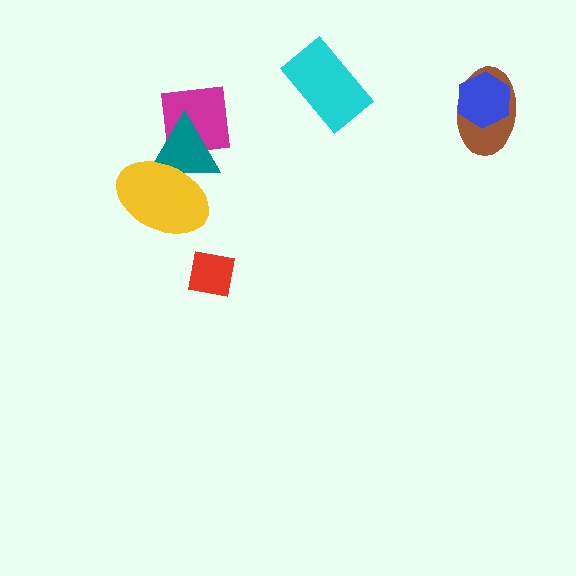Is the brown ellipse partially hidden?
Yes, it is partially covered by another shape.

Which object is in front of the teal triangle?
The yellow ellipse is in front of the teal triangle.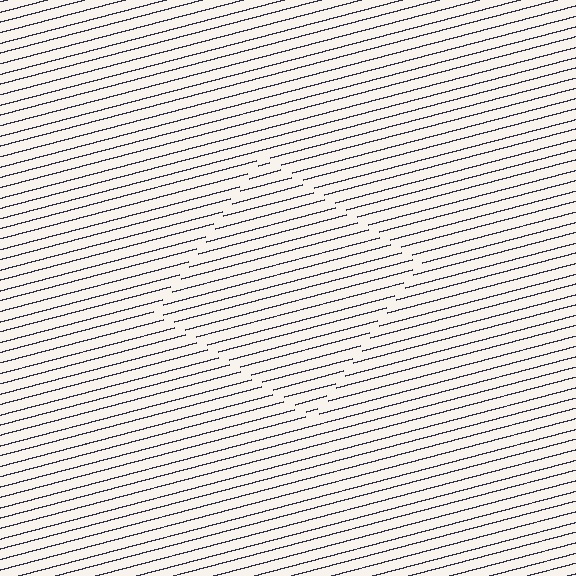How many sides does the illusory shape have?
4 sides — the line-ends trace a square.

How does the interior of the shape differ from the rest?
The interior of the shape contains the same grating, shifted by half a period — the contour is defined by the phase discontinuity where line-ends from the inner and outer gratings abut.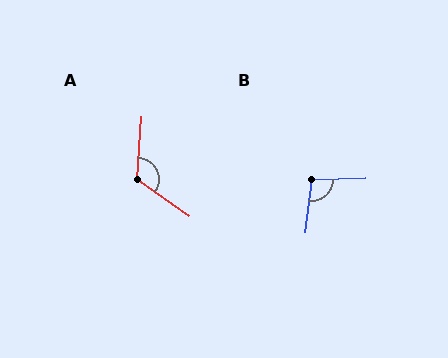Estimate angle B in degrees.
Approximately 98 degrees.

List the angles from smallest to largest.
B (98°), A (121°).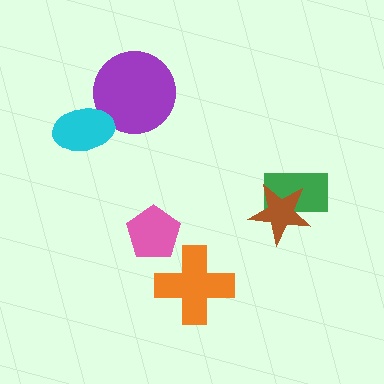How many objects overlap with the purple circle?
1 object overlaps with the purple circle.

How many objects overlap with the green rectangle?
1 object overlaps with the green rectangle.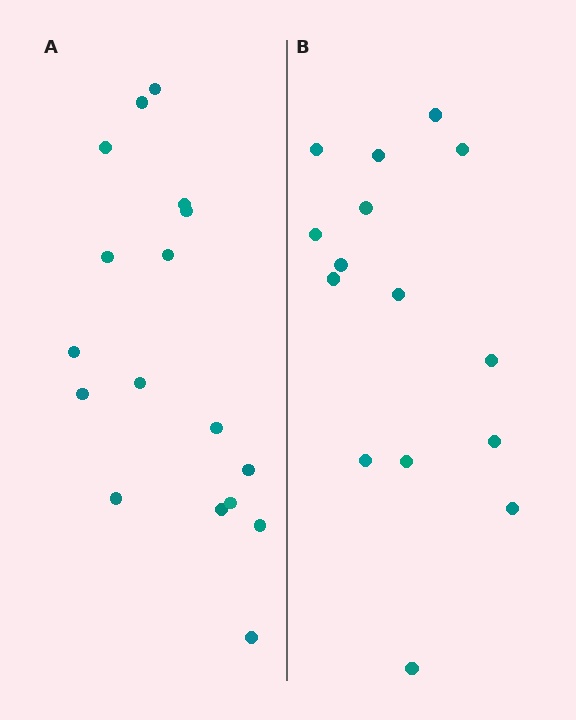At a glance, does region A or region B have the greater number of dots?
Region A (the left region) has more dots.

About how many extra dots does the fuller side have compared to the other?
Region A has just a few more — roughly 2 or 3 more dots than region B.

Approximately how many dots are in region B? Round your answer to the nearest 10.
About 20 dots. (The exact count is 15, which rounds to 20.)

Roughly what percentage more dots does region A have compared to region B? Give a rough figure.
About 15% more.